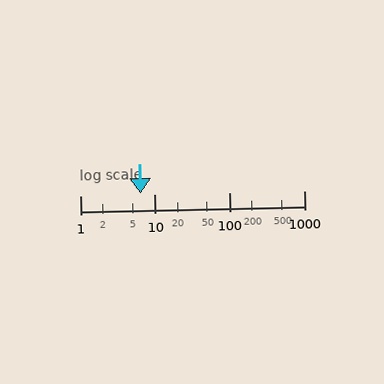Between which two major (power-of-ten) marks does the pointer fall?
The pointer is between 1 and 10.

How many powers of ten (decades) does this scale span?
The scale spans 3 decades, from 1 to 1000.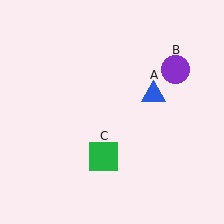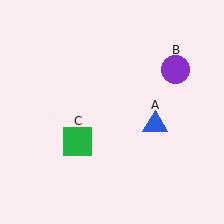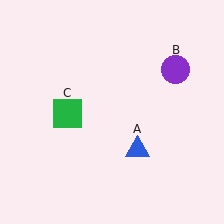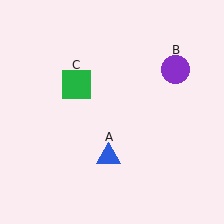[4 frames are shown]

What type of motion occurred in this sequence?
The blue triangle (object A), green square (object C) rotated clockwise around the center of the scene.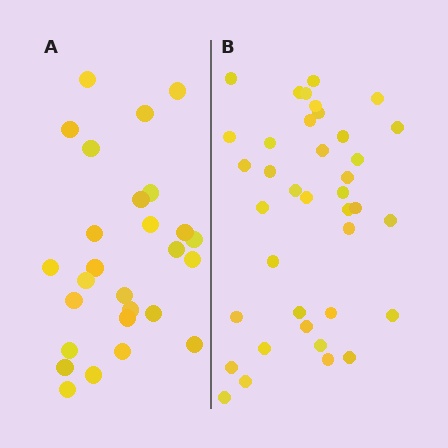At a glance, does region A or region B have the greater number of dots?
Region B (the right region) has more dots.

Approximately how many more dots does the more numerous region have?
Region B has roughly 12 or so more dots than region A.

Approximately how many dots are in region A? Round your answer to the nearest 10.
About 30 dots. (The exact count is 27, which rounds to 30.)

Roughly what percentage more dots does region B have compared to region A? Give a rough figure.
About 40% more.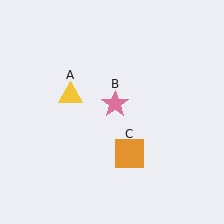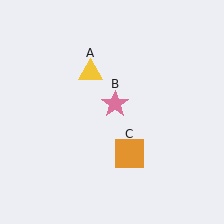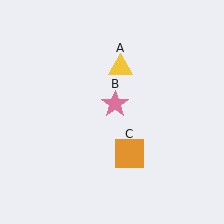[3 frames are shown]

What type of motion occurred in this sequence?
The yellow triangle (object A) rotated clockwise around the center of the scene.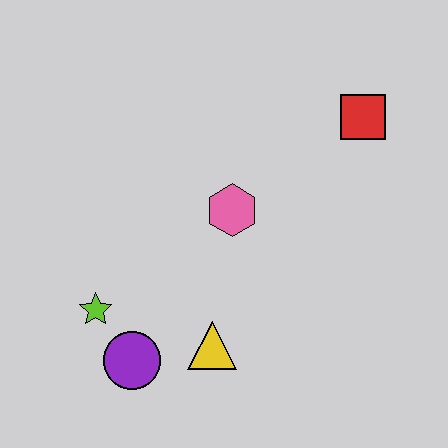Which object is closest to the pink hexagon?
The yellow triangle is closest to the pink hexagon.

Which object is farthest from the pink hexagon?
The purple circle is farthest from the pink hexagon.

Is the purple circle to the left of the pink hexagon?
Yes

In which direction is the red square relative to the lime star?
The red square is to the right of the lime star.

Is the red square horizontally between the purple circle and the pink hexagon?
No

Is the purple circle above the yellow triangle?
No